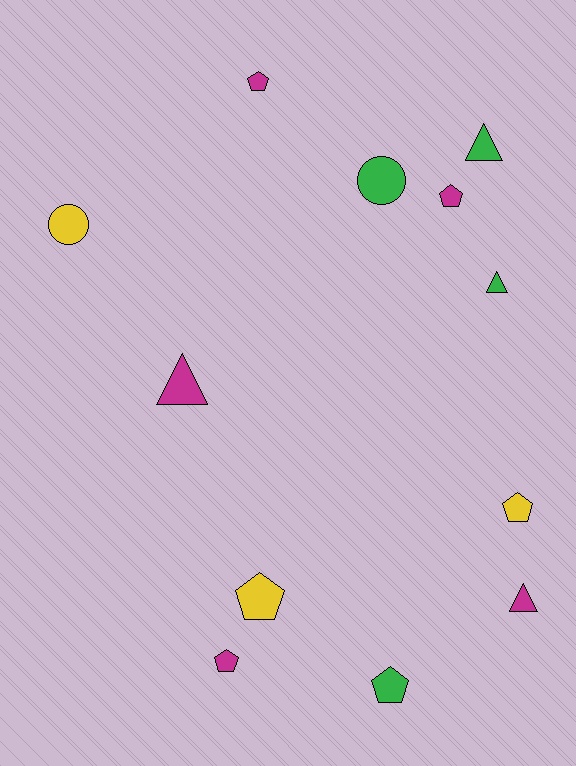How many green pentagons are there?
There is 1 green pentagon.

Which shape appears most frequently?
Pentagon, with 6 objects.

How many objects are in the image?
There are 12 objects.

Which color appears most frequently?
Magenta, with 5 objects.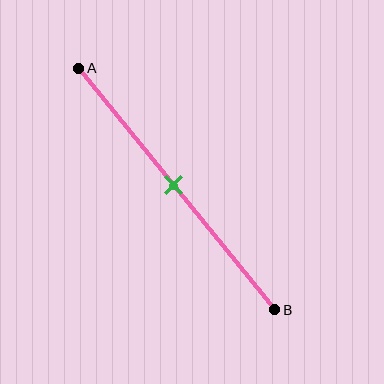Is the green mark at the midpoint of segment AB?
Yes, the mark is approximately at the midpoint.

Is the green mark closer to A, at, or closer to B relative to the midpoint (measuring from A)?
The green mark is approximately at the midpoint of segment AB.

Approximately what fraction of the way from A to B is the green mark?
The green mark is approximately 50% of the way from A to B.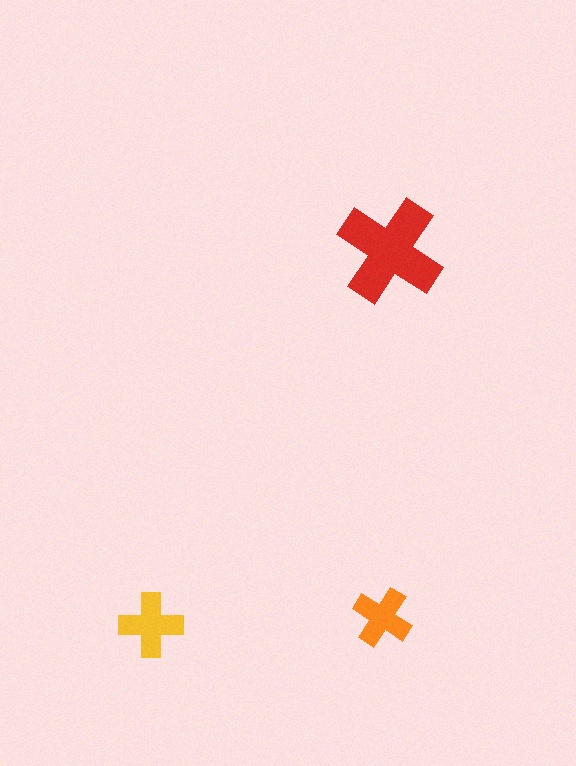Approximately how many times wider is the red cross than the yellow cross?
About 1.5 times wider.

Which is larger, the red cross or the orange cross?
The red one.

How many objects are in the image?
There are 3 objects in the image.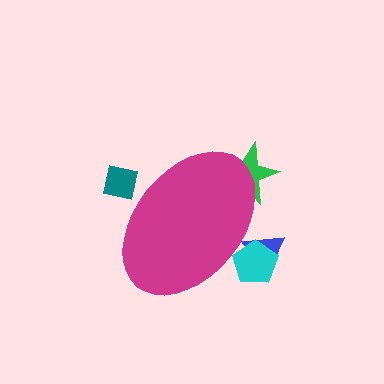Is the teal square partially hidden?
Yes, the teal square is partially hidden behind the magenta ellipse.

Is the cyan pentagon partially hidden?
Yes, the cyan pentagon is partially hidden behind the magenta ellipse.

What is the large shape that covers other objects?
A magenta ellipse.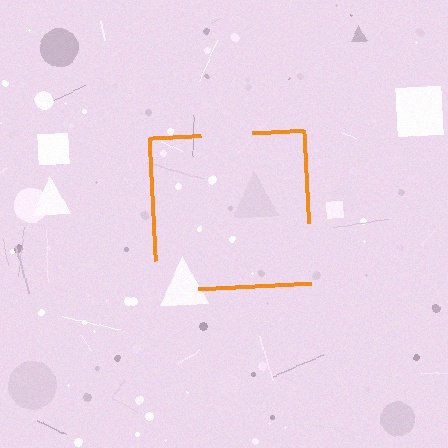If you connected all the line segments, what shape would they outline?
They would outline a square.